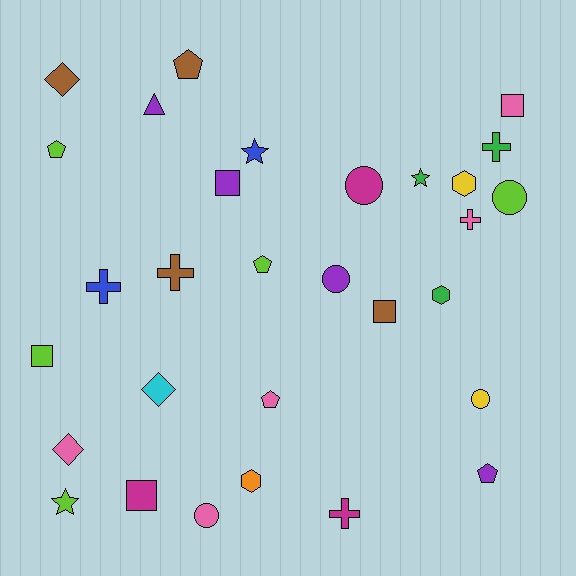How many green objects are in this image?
There are 3 green objects.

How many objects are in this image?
There are 30 objects.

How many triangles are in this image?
There is 1 triangle.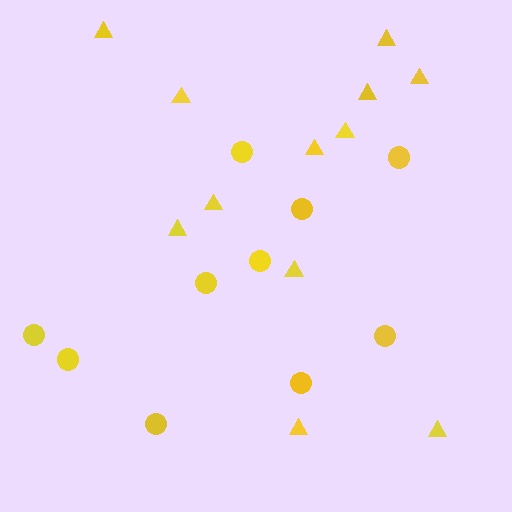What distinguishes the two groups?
There are 2 groups: one group of triangles (12) and one group of circles (10).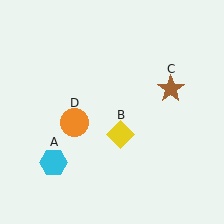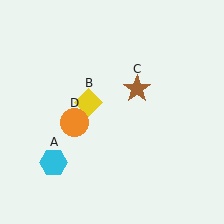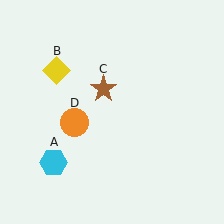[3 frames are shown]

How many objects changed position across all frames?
2 objects changed position: yellow diamond (object B), brown star (object C).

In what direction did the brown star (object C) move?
The brown star (object C) moved left.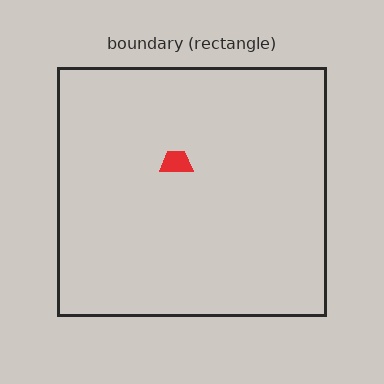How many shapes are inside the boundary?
1 inside, 0 outside.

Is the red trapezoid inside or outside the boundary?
Inside.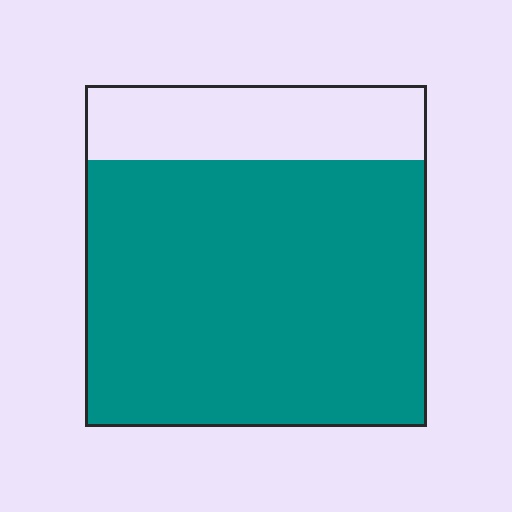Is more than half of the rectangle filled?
Yes.